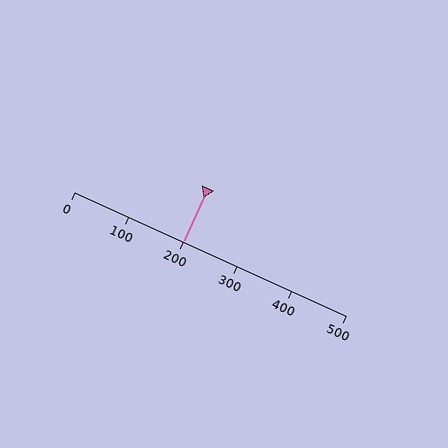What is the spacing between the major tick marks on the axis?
The major ticks are spaced 100 apart.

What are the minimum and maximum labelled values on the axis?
The axis runs from 0 to 500.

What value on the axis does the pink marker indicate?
The marker indicates approximately 200.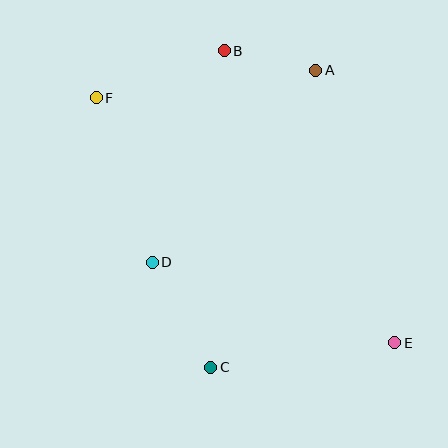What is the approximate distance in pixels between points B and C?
The distance between B and C is approximately 317 pixels.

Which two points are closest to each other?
Points A and B are closest to each other.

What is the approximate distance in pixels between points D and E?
The distance between D and E is approximately 255 pixels.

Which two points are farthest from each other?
Points E and F are farthest from each other.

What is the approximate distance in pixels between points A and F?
The distance between A and F is approximately 221 pixels.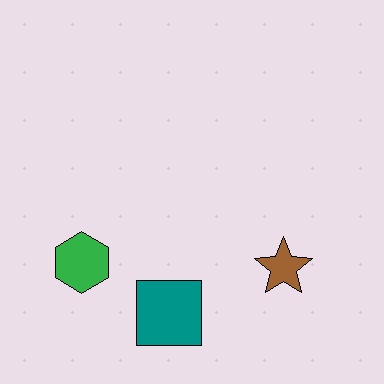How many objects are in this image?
There are 3 objects.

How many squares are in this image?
There is 1 square.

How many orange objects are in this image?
There are no orange objects.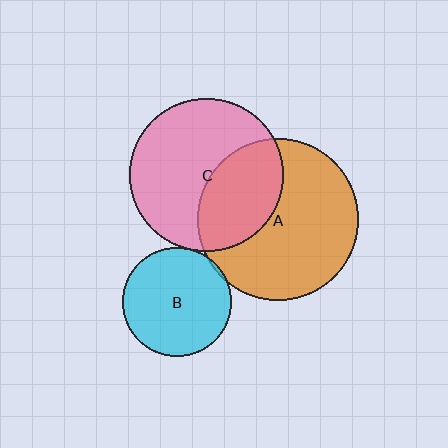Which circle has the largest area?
Circle A (orange).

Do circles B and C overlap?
Yes.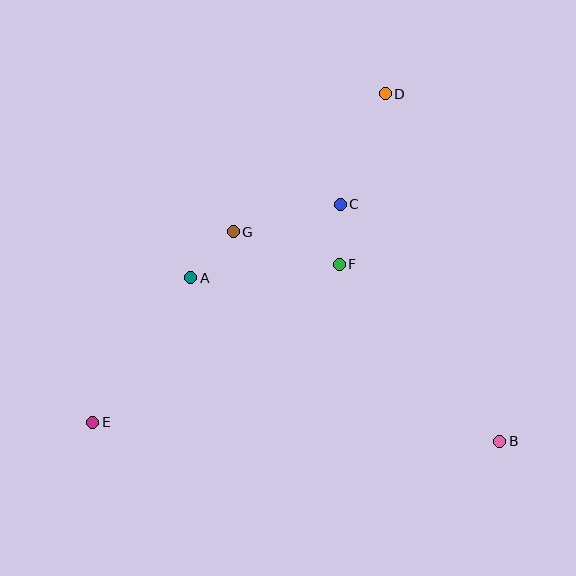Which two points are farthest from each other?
Points D and E are farthest from each other.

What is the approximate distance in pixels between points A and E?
The distance between A and E is approximately 175 pixels.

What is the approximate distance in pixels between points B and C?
The distance between B and C is approximately 285 pixels.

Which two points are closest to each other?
Points C and F are closest to each other.